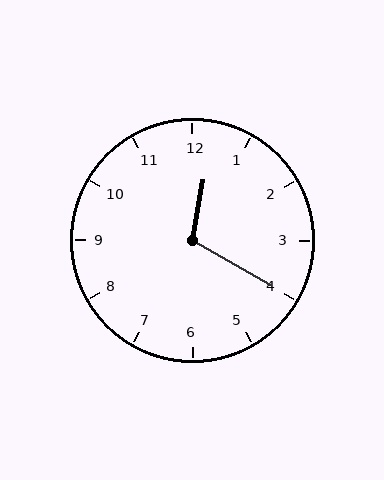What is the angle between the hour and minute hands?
Approximately 110 degrees.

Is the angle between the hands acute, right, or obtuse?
It is obtuse.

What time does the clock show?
12:20.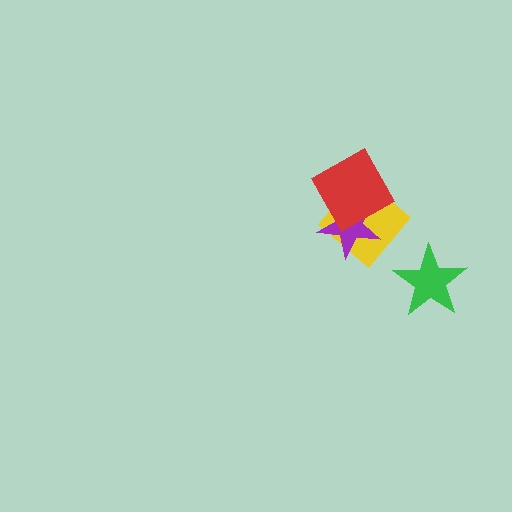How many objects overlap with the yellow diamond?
2 objects overlap with the yellow diamond.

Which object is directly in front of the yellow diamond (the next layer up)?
The purple star is directly in front of the yellow diamond.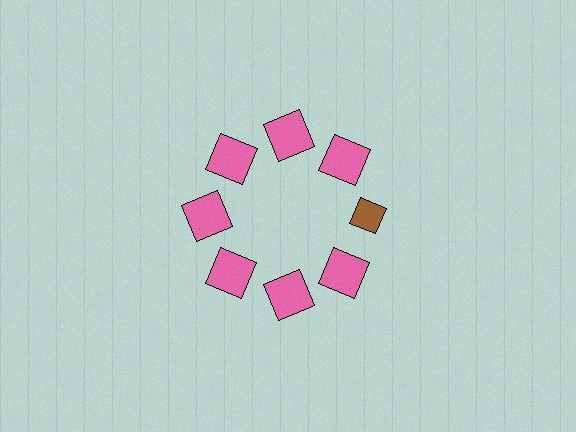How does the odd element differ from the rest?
It differs in both color (brown instead of pink) and shape (diamond instead of square).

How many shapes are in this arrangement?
There are 8 shapes arranged in a ring pattern.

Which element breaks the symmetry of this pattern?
The brown diamond at roughly the 3 o'clock position breaks the symmetry. All other shapes are pink squares.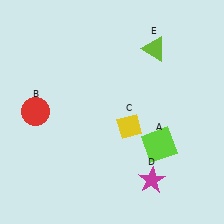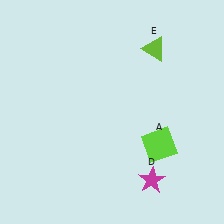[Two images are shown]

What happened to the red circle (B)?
The red circle (B) was removed in Image 2. It was in the top-left area of Image 1.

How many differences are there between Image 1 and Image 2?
There are 2 differences between the two images.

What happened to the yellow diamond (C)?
The yellow diamond (C) was removed in Image 2. It was in the bottom-right area of Image 1.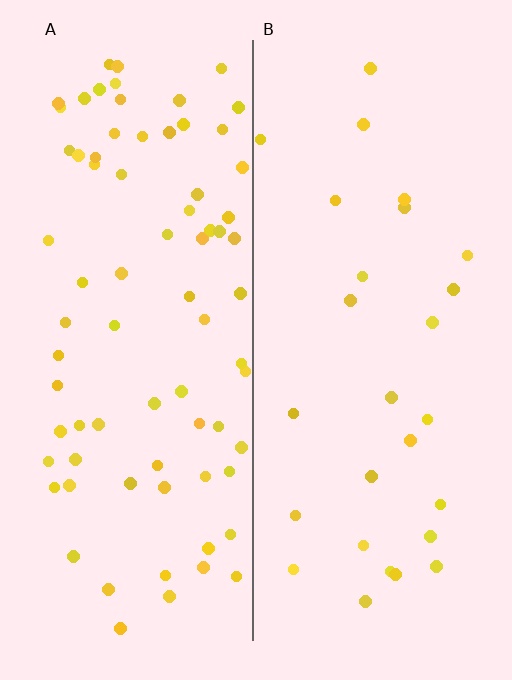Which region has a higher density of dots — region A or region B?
A (the left).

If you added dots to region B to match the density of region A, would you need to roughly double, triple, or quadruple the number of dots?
Approximately triple.